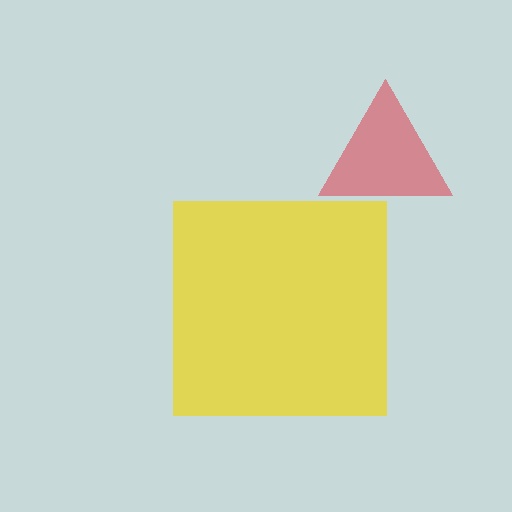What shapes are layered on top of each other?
The layered shapes are: a red triangle, a yellow square.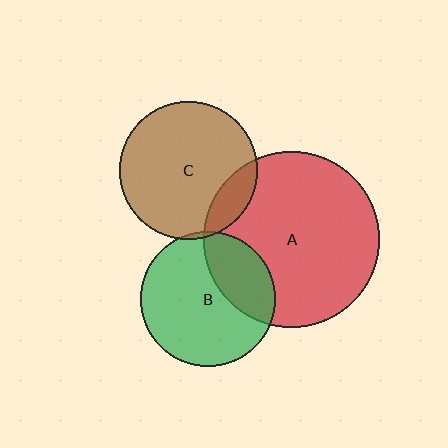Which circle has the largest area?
Circle A (red).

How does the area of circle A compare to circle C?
Approximately 1.6 times.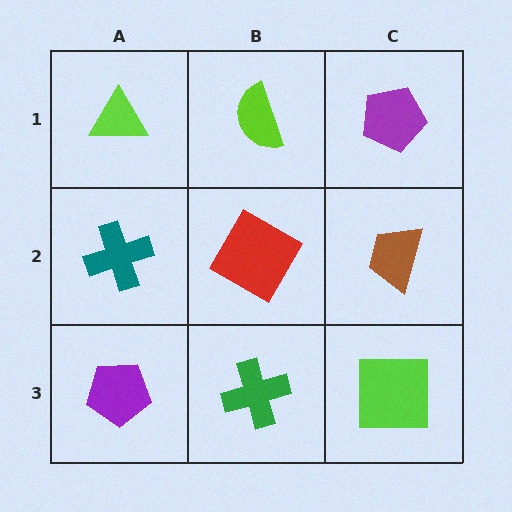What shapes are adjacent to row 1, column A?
A teal cross (row 2, column A), a lime semicircle (row 1, column B).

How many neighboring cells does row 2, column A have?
3.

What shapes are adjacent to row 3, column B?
A red diamond (row 2, column B), a purple pentagon (row 3, column A), a lime square (row 3, column C).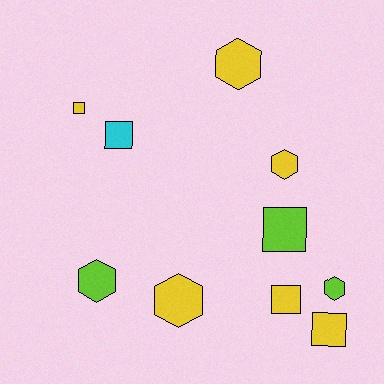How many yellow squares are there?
There are 3 yellow squares.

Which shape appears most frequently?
Square, with 5 objects.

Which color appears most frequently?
Yellow, with 6 objects.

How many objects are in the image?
There are 10 objects.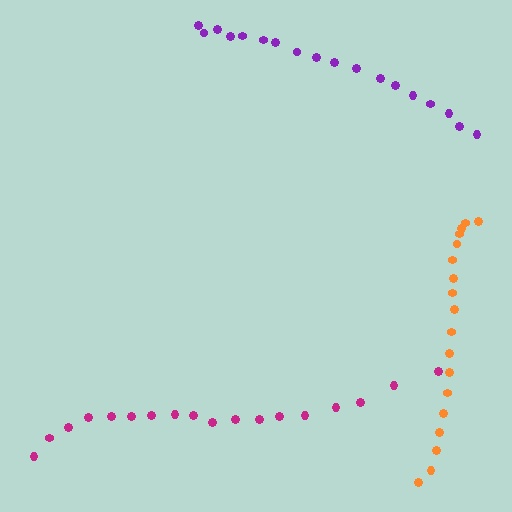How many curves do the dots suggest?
There are 3 distinct paths.